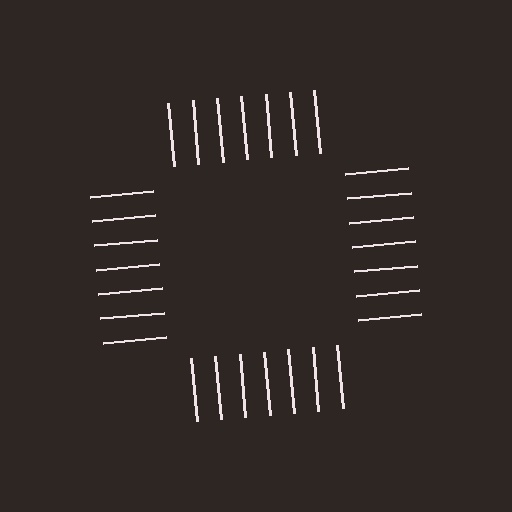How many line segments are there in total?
28 — 7 along each of the 4 edges.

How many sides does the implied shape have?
4 sides — the line-ends trace a square.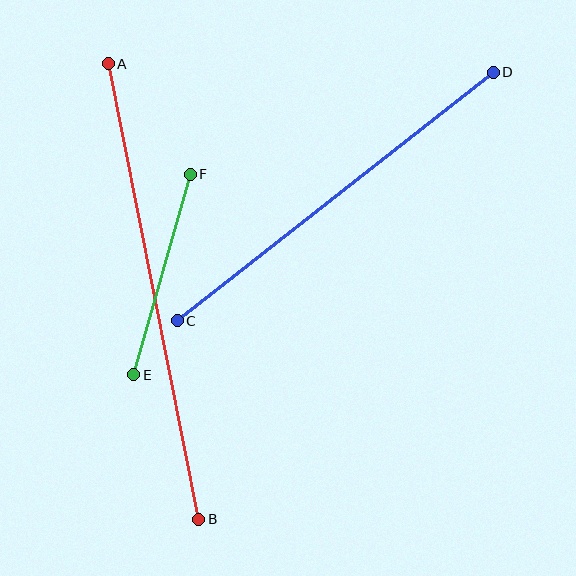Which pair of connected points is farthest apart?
Points A and B are farthest apart.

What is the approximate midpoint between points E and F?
The midpoint is at approximately (162, 274) pixels.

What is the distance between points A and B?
The distance is approximately 464 pixels.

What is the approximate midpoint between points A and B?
The midpoint is at approximately (154, 291) pixels.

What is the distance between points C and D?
The distance is approximately 402 pixels.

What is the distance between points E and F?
The distance is approximately 208 pixels.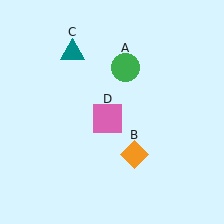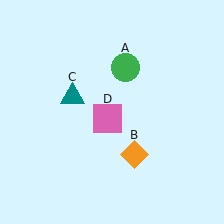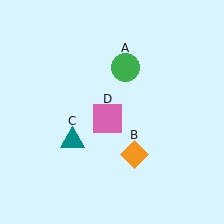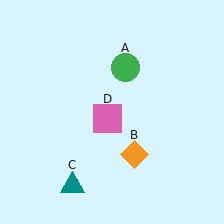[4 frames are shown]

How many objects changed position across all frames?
1 object changed position: teal triangle (object C).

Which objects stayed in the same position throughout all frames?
Green circle (object A) and orange diamond (object B) and pink square (object D) remained stationary.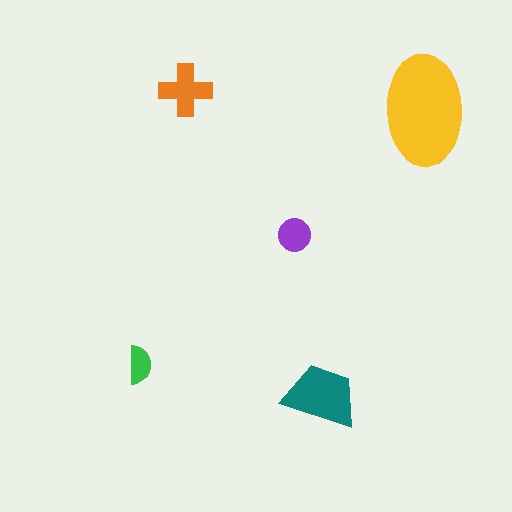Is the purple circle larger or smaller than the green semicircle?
Larger.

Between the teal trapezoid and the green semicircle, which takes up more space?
The teal trapezoid.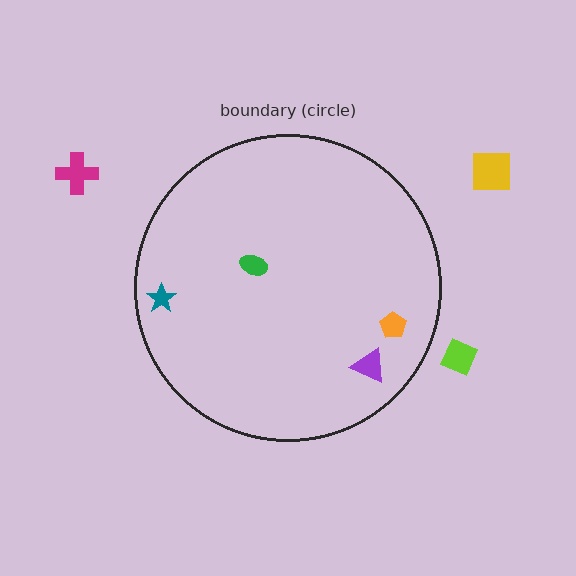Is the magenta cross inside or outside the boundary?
Outside.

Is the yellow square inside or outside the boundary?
Outside.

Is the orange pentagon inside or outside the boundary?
Inside.